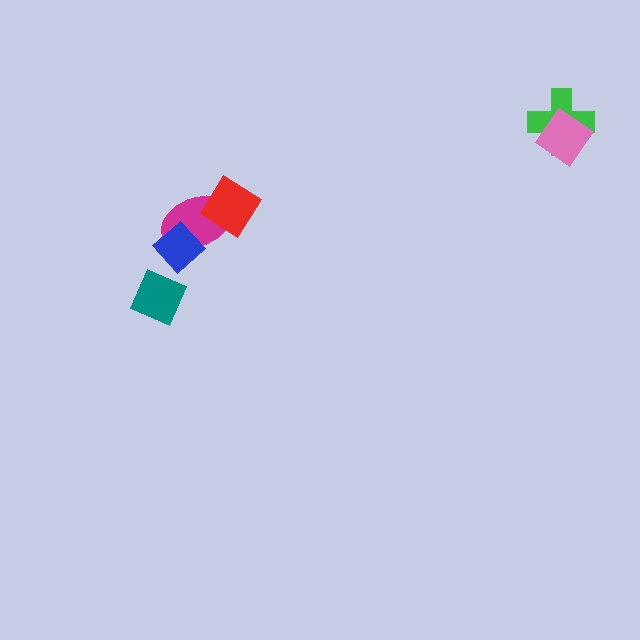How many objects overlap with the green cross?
1 object overlaps with the green cross.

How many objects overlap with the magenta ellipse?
2 objects overlap with the magenta ellipse.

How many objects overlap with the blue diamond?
1 object overlaps with the blue diamond.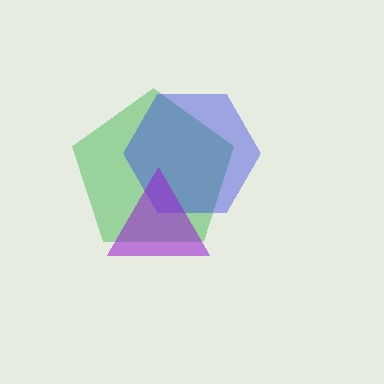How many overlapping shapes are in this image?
There are 3 overlapping shapes in the image.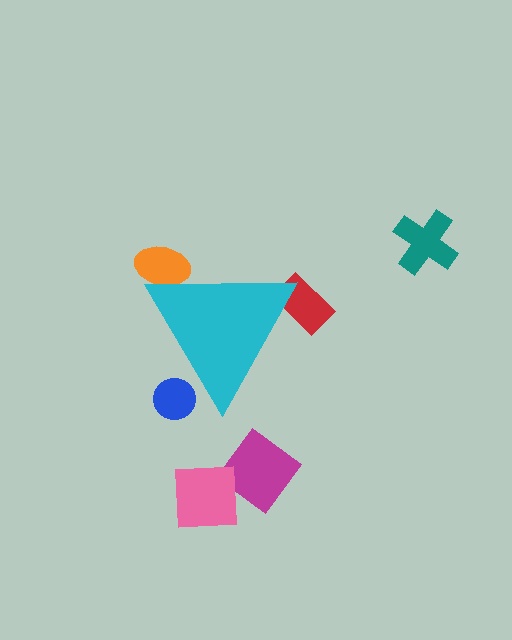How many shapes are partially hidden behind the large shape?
3 shapes are partially hidden.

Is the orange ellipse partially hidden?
Yes, the orange ellipse is partially hidden behind the cyan triangle.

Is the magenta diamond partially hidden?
No, the magenta diamond is fully visible.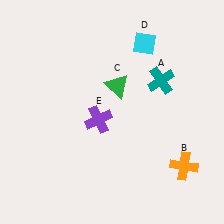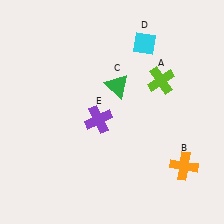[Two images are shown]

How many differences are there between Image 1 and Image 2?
There is 1 difference between the two images.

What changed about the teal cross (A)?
In Image 1, A is teal. In Image 2, it changed to lime.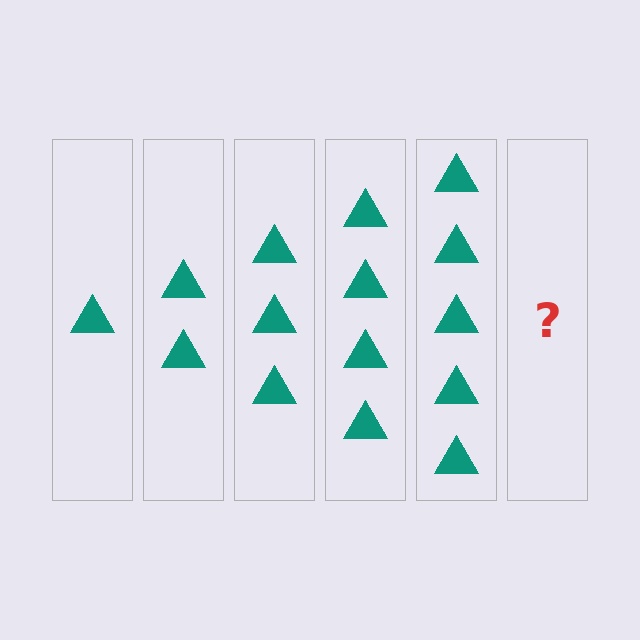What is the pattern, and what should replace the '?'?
The pattern is that each step adds one more triangle. The '?' should be 6 triangles.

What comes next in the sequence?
The next element should be 6 triangles.